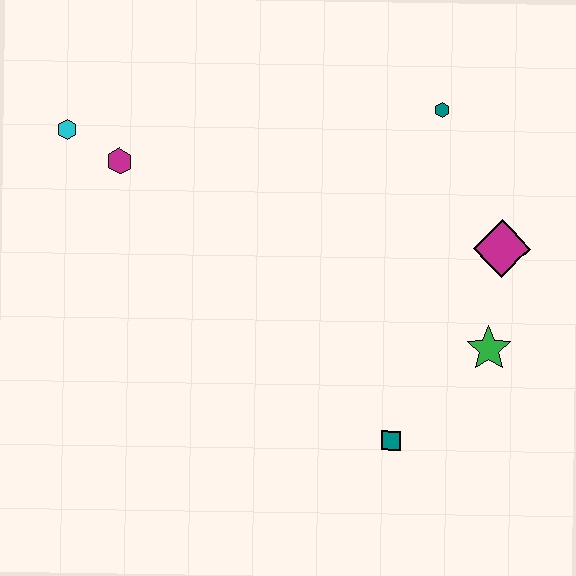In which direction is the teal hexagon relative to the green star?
The teal hexagon is above the green star.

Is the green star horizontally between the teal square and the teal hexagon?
No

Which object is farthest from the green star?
The cyan hexagon is farthest from the green star.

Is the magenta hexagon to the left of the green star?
Yes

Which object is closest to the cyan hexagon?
The magenta hexagon is closest to the cyan hexagon.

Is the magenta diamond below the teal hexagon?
Yes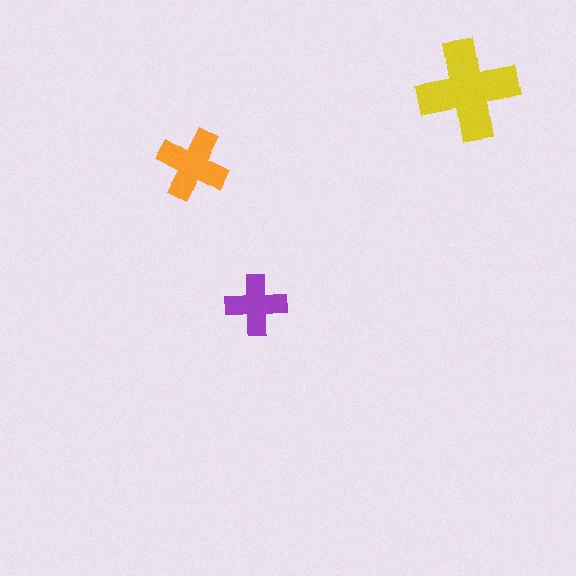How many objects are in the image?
There are 3 objects in the image.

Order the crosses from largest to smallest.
the yellow one, the orange one, the purple one.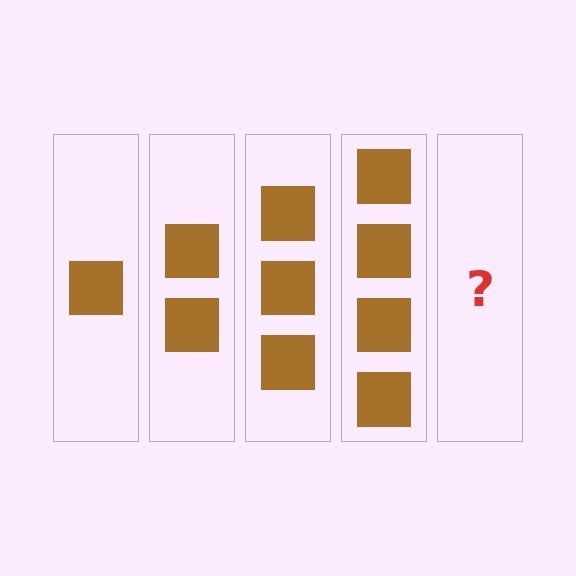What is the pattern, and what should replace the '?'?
The pattern is that each step adds one more square. The '?' should be 5 squares.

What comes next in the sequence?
The next element should be 5 squares.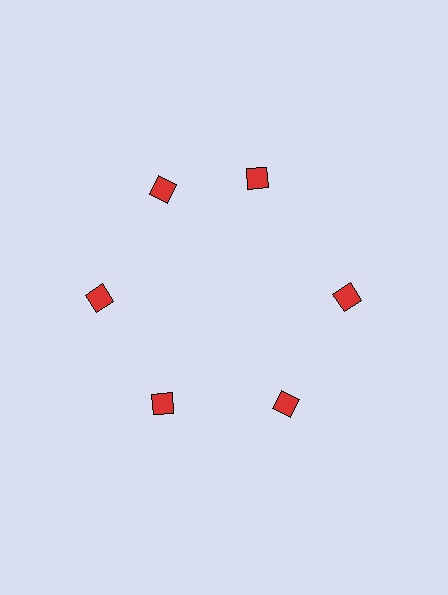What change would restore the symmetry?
The symmetry would be restored by rotating it back into even spacing with its neighbors so that all 6 diamonds sit at equal angles and equal distance from the center.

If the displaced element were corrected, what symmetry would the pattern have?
It would have 6-fold rotational symmetry — the pattern would map onto itself every 60 degrees.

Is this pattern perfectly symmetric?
No. The 6 red diamonds are arranged in a ring, but one element near the 1 o'clock position is rotated out of alignment along the ring, breaking the 6-fold rotational symmetry.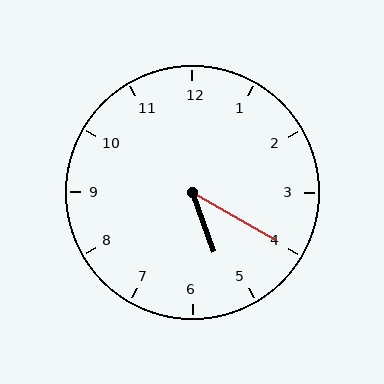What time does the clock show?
5:20.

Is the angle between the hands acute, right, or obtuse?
It is acute.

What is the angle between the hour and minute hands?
Approximately 40 degrees.